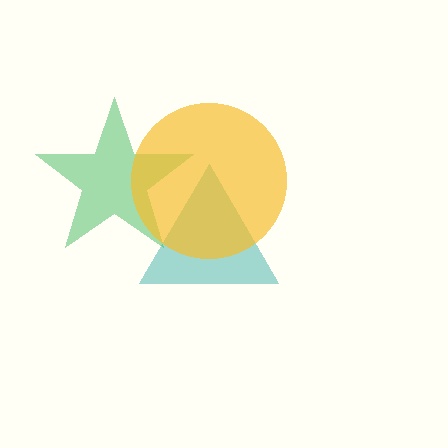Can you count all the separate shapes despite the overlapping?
Yes, there are 3 separate shapes.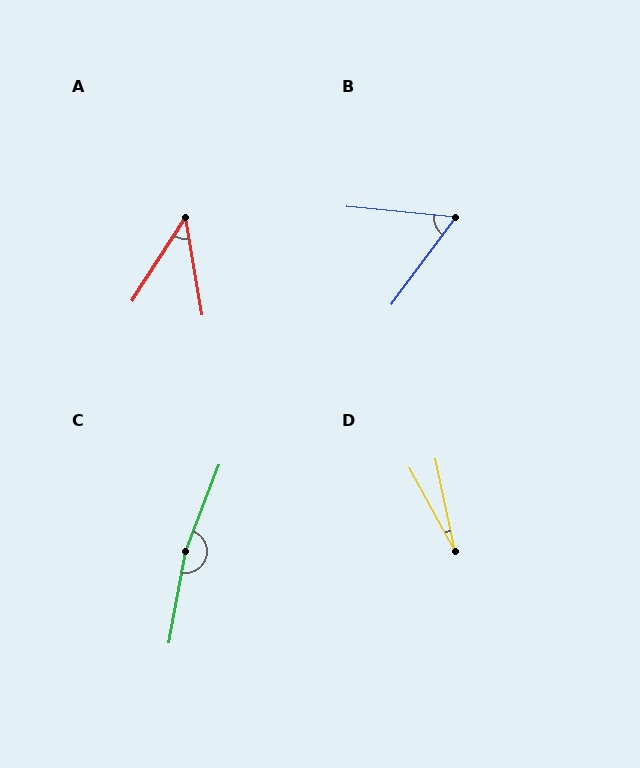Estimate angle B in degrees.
Approximately 59 degrees.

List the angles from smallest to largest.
D (16°), A (42°), B (59°), C (169°).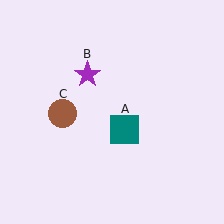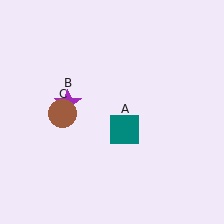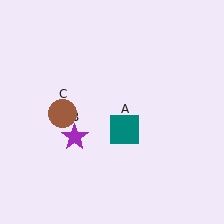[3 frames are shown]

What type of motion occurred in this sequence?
The purple star (object B) rotated counterclockwise around the center of the scene.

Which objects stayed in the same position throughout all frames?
Teal square (object A) and brown circle (object C) remained stationary.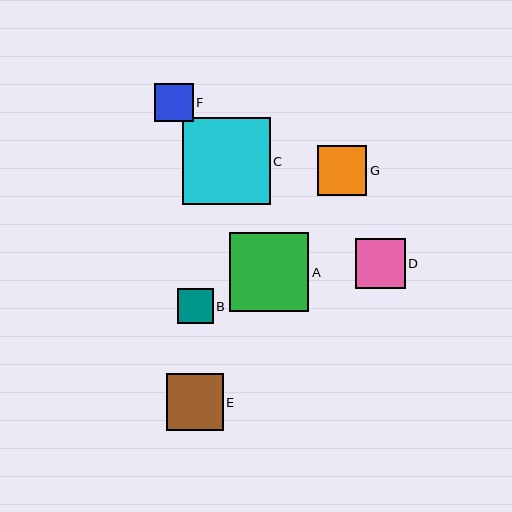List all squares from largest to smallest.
From largest to smallest: C, A, E, D, G, F, B.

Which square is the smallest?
Square B is the smallest with a size of approximately 36 pixels.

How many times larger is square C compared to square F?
Square C is approximately 2.3 times the size of square F.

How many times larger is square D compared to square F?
Square D is approximately 1.3 times the size of square F.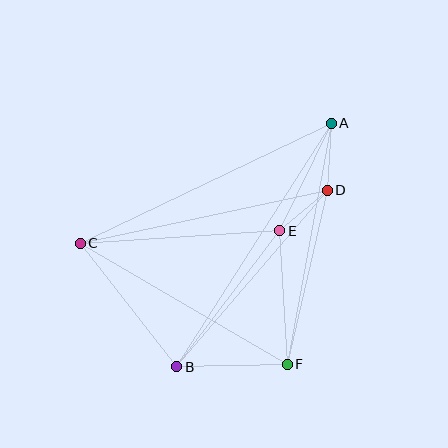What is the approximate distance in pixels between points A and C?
The distance between A and C is approximately 278 pixels.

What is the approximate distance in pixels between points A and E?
The distance between A and E is approximately 119 pixels.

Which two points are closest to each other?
Points D and E are closest to each other.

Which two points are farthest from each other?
Points A and B are farthest from each other.